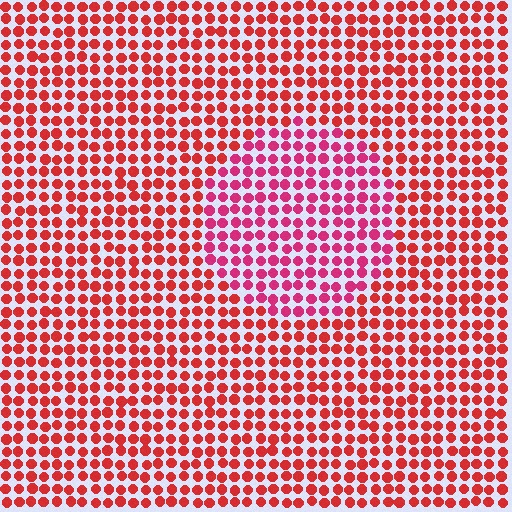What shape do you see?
I see a circle.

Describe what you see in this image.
The image is filled with small red elements in a uniform arrangement. A circle-shaped region is visible where the elements are tinted to a slightly different hue, forming a subtle color boundary.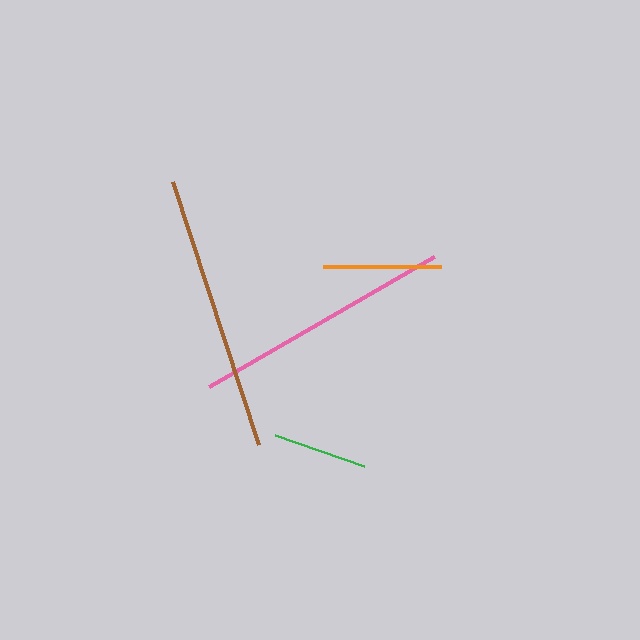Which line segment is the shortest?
The green line is the shortest at approximately 94 pixels.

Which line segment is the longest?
The brown line is the longest at approximately 276 pixels.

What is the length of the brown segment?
The brown segment is approximately 276 pixels long.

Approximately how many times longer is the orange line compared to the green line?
The orange line is approximately 1.2 times the length of the green line.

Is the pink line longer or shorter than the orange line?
The pink line is longer than the orange line.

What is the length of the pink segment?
The pink segment is approximately 261 pixels long.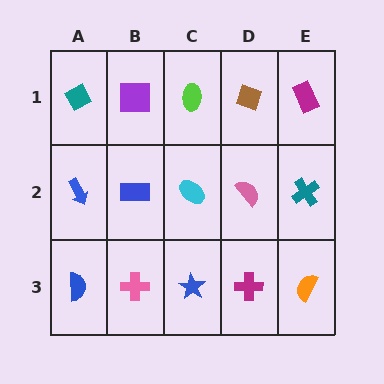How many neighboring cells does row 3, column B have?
3.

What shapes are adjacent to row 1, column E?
A teal cross (row 2, column E), a brown diamond (row 1, column D).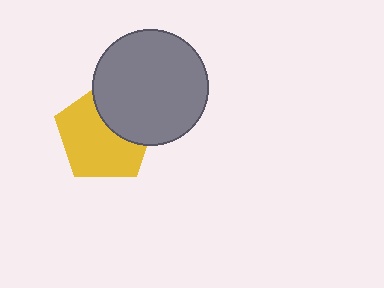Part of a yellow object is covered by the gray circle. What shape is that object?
It is a pentagon.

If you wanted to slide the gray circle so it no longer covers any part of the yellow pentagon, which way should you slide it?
Slide it toward the upper-right — that is the most direct way to separate the two shapes.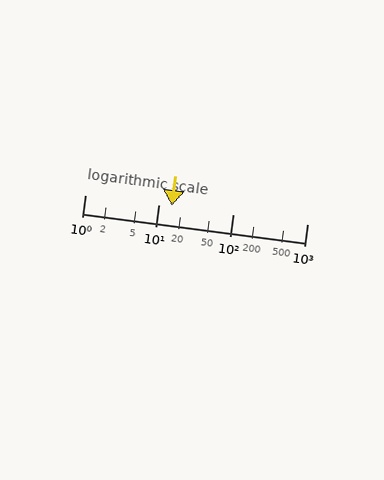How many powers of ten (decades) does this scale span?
The scale spans 3 decades, from 1 to 1000.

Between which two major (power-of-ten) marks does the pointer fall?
The pointer is between 10 and 100.